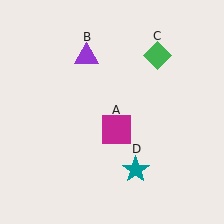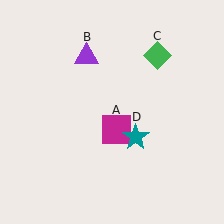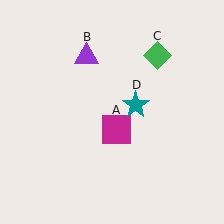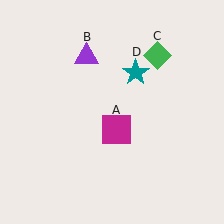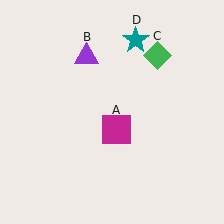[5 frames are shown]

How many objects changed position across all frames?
1 object changed position: teal star (object D).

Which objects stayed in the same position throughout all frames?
Magenta square (object A) and purple triangle (object B) and green diamond (object C) remained stationary.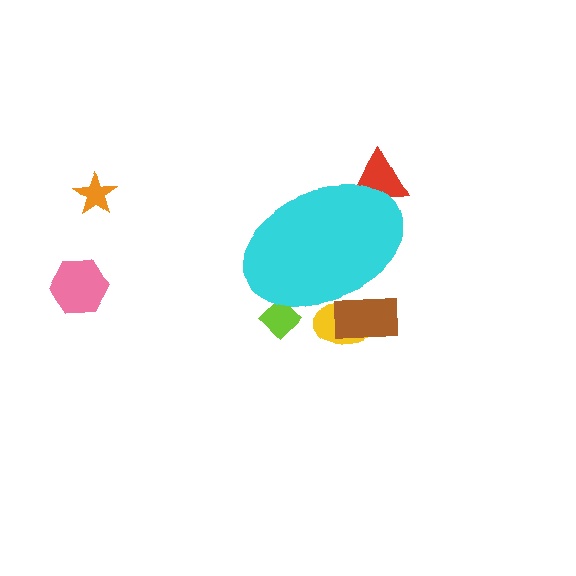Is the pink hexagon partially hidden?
No, the pink hexagon is fully visible.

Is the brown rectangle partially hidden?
Yes, the brown rectangle is partially hidden behind the cyan ellipse.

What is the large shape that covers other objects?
A cyan ellipse.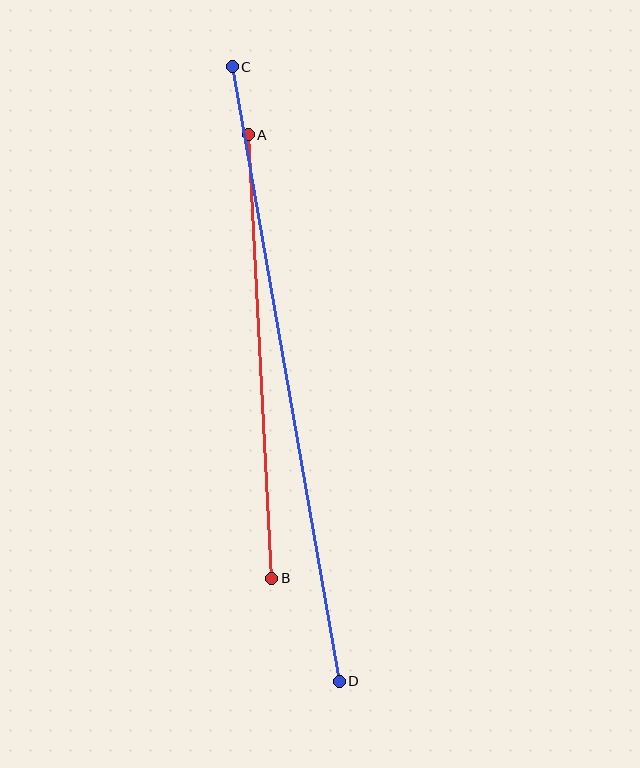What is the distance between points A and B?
The distance is approximately 444 pixels.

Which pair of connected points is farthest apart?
Points C and D are farthest apart.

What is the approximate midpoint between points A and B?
The midpoint is at approximately (260, 356) pixels.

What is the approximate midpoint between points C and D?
The midpoint is at approximately (286, 374) pixels.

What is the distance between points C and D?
The distance is approximately 624 pixels.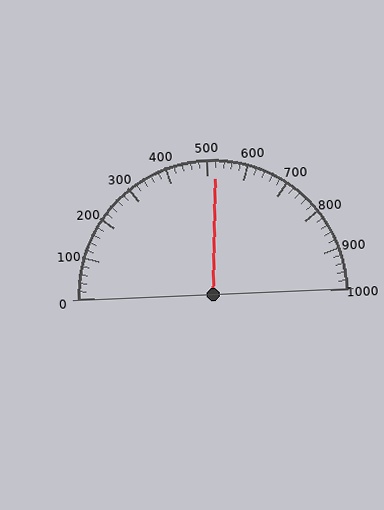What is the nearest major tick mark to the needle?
The nearest major tick mark is 500.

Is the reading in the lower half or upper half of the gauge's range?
The reading is in the upper half of the range (0 to 1000).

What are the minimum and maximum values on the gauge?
The gauge ranges from 0 to 1000.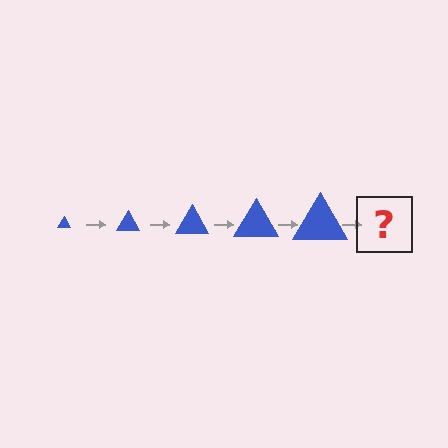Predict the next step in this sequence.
The next step is a blue triangle, larger than the previous one.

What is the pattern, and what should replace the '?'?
The pattern is that the triangle gets progressively larger each step. The '?' should be a blue triangle, larger than the previous one.